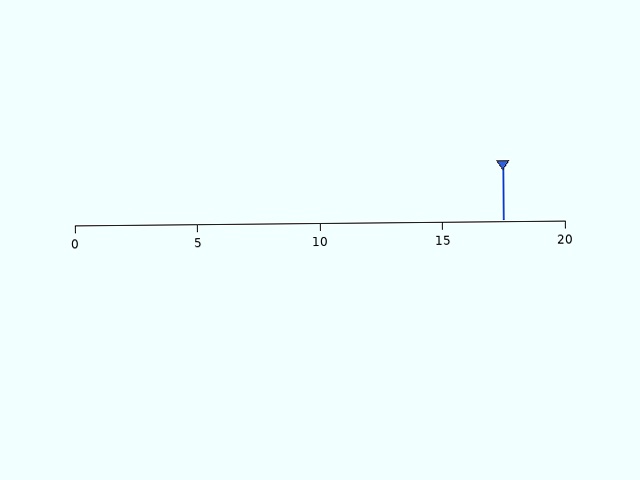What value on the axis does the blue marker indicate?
The marker indicates approximately 17.5.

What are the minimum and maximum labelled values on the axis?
The axis runs from 0 to 20.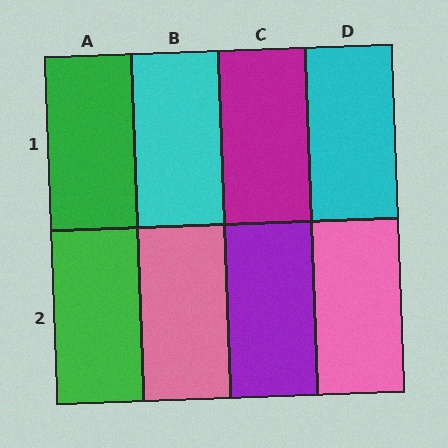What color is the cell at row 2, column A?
Green.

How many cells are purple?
1 cell is purple.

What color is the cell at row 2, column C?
Purple.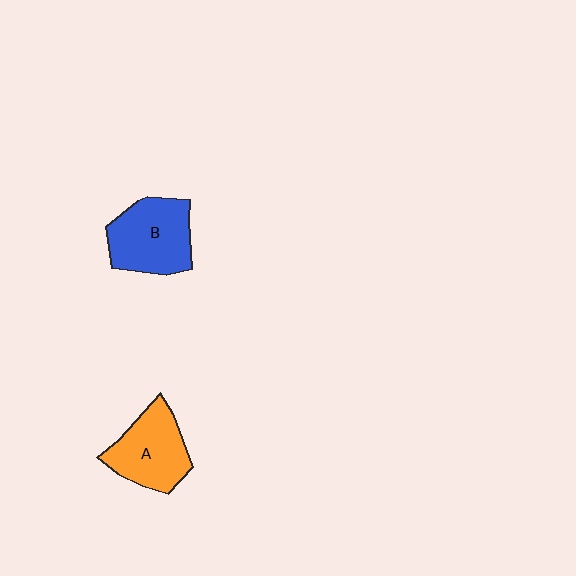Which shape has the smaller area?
Shape A (orange).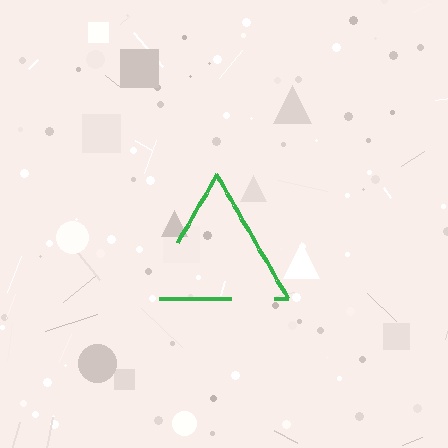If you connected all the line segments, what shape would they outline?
They would outline a triangle.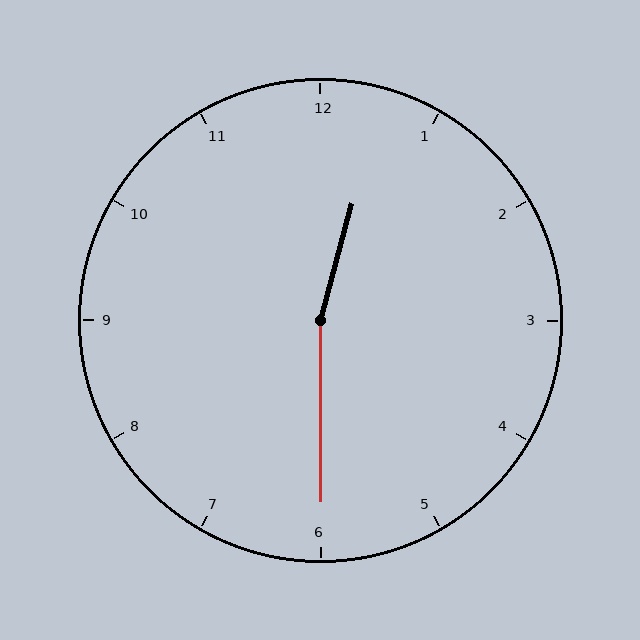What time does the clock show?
12:30.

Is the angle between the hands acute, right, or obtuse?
It is obtuse.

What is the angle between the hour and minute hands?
Approximately 165 degrees.